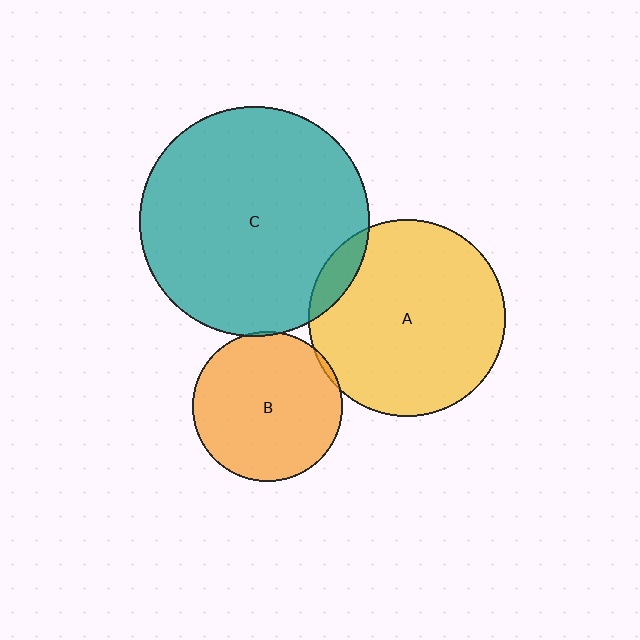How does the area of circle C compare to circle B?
Approximately 2.4 times.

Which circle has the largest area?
Circle C (teal).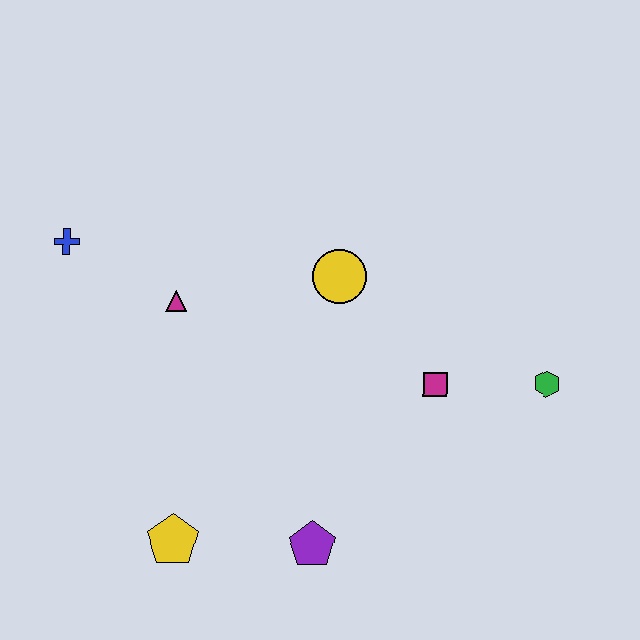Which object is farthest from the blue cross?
The green hexagon is farthest from the blue cross.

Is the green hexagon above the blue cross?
No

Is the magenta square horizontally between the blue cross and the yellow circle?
No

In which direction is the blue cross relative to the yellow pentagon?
The blue cross is above the yellow pentagon.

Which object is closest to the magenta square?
The green hexagon is closest to the magenta square.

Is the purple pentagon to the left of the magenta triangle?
No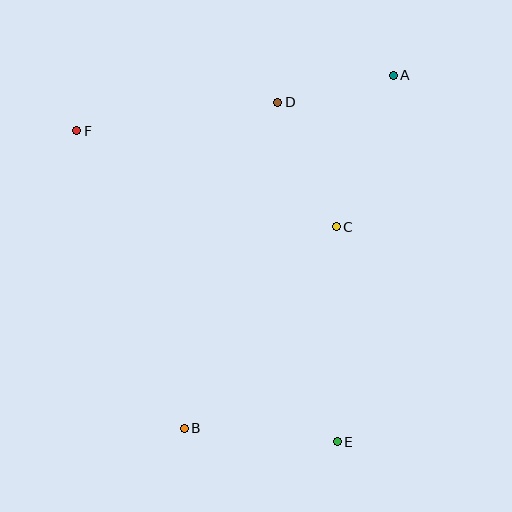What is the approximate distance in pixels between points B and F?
The distance between B and F is approximately 317 pixels.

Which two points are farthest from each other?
Points A and B are farthest from each other.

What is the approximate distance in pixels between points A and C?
The distance between A and C is approximately 162 pixels.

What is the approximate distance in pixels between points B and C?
The distance between B and C is approximately 253 pixels.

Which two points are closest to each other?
Points A and D are closest to each other.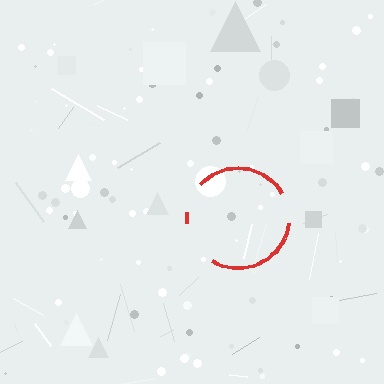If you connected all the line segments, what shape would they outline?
They would outline a circle.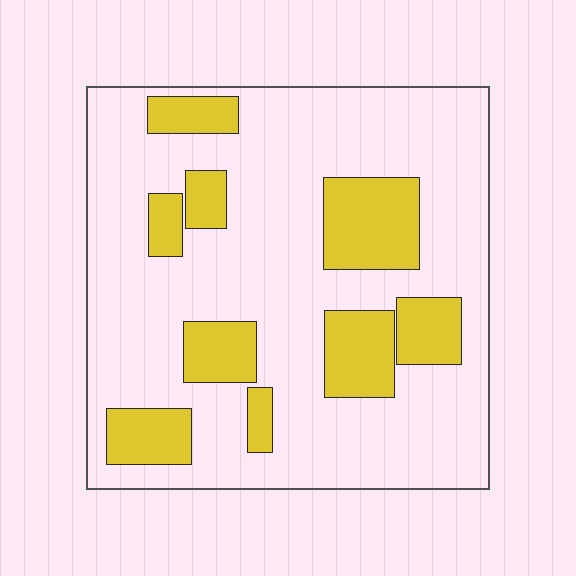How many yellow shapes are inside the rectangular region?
9.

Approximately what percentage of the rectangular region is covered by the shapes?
Approximately 25%.